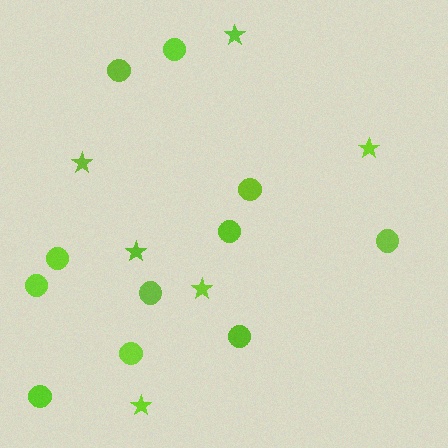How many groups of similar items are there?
There are 2 groups: one group of circles (11) and one group of stars (6).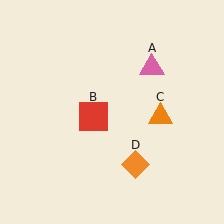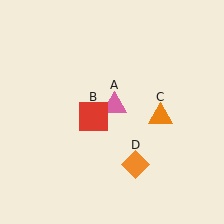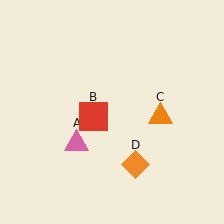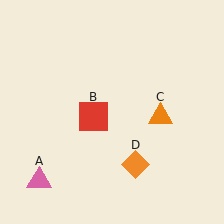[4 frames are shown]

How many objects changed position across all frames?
1 object changed position: pink triangle (object A).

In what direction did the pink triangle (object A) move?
The pink triangle (object A) moved down and to the left.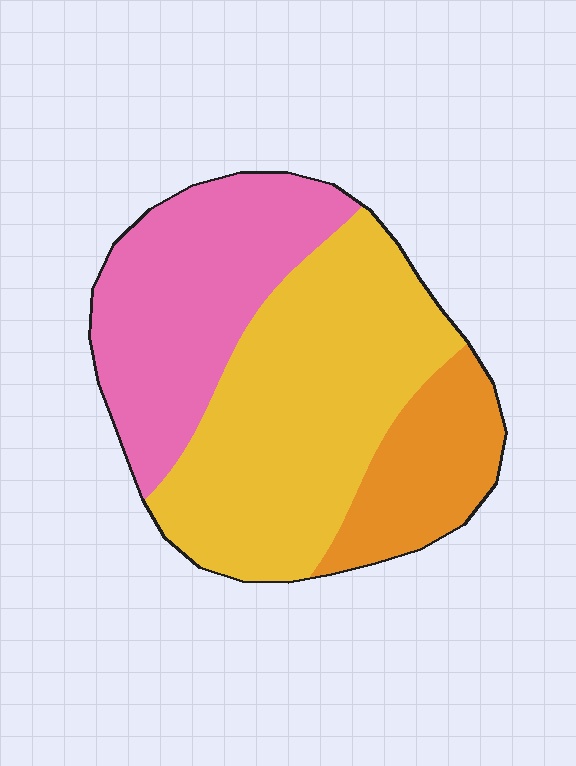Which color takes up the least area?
Orange, at roughly 15%.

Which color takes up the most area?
Yellow, at roughly 50%.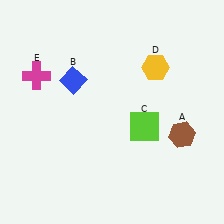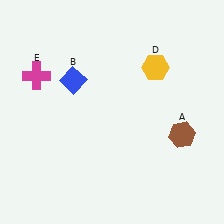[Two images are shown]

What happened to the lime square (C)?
The lime square (C) was removed in Image 2. It was in the bottom-right area of Image 1.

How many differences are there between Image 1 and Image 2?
There is 1 difference between the two images.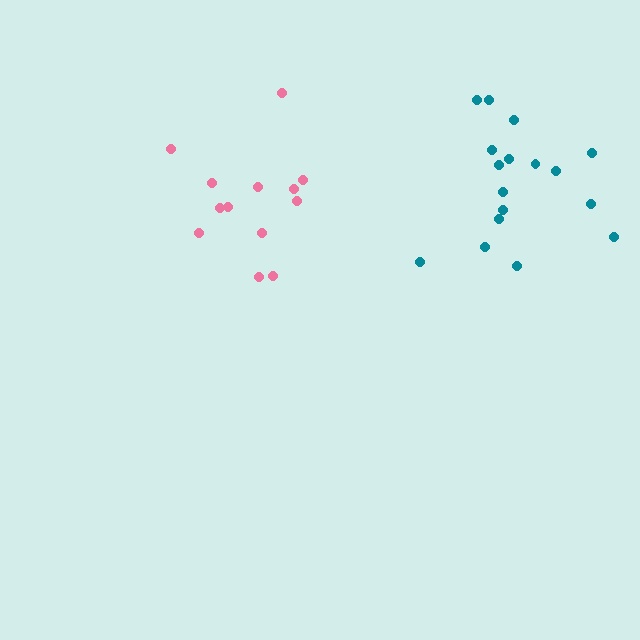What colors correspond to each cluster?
The clusters are colored: teal, pink.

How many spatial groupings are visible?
There are 2 spatial groupings.